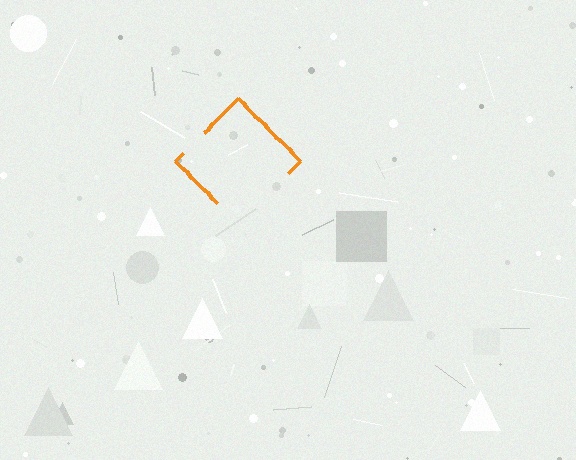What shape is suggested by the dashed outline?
The dashed outline suggests a diamond.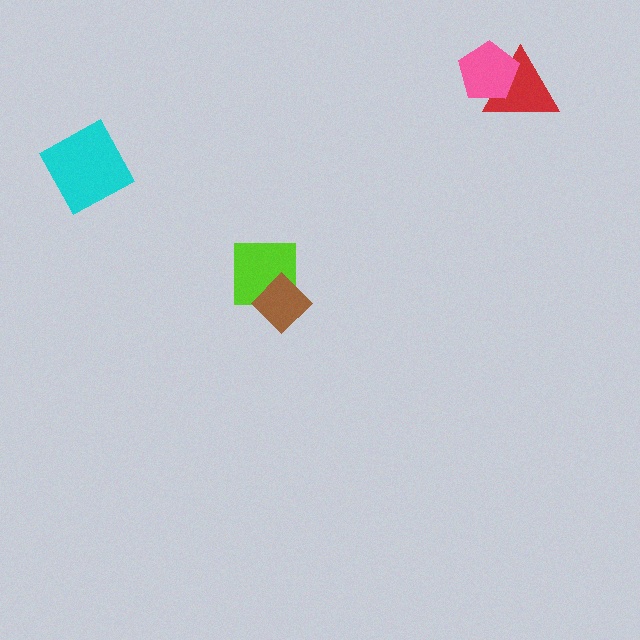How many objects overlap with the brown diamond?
1 object overlaps with the brown diamond.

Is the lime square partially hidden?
Yes, it is partially covered by another shape.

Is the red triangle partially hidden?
Yes, it is partially covered by another shape.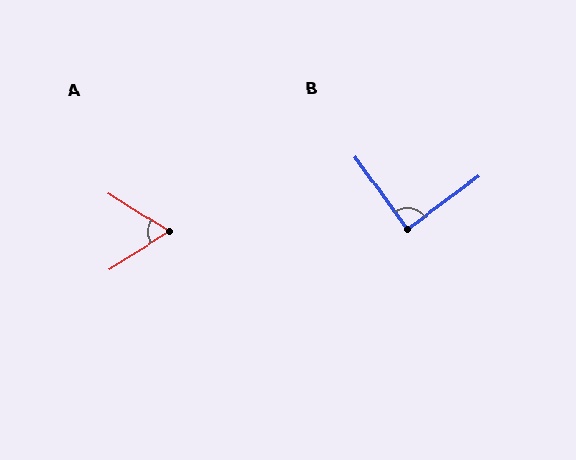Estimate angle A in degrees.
Approximately 64 degrees.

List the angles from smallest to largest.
A (64°), B (89°).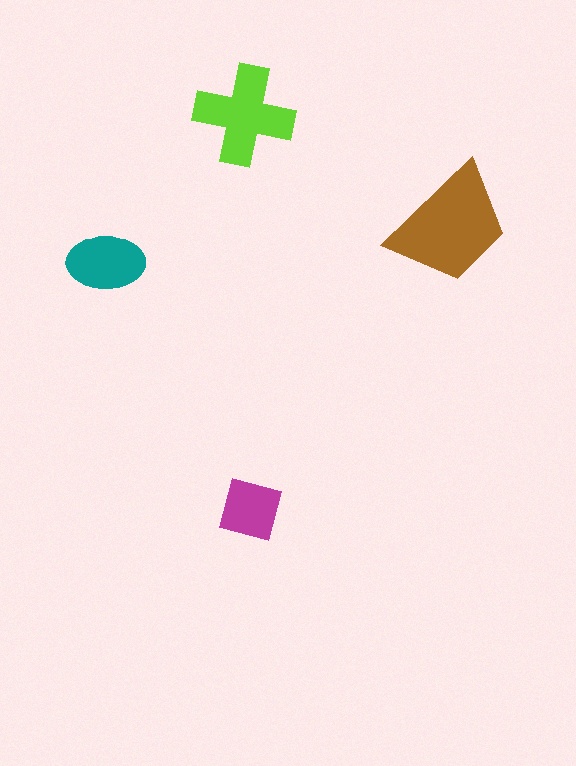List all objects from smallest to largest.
The magenta square, the teal ellipse, the lime cross, the brown trapezoid.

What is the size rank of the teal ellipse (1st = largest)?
3rd.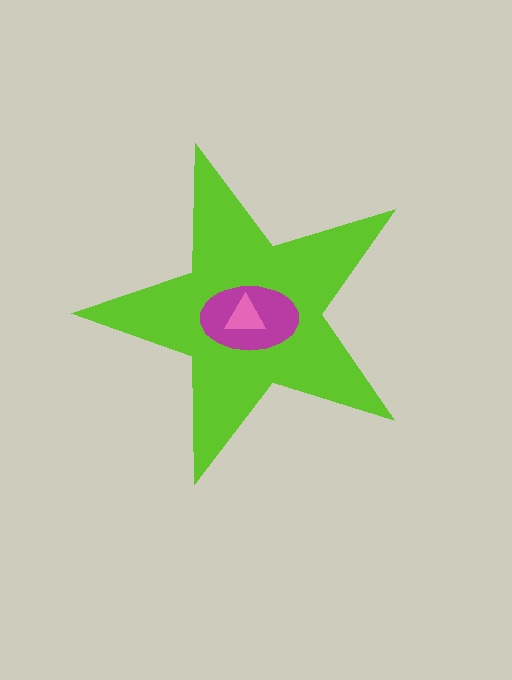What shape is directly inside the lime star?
The magenta ellipse.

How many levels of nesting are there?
3.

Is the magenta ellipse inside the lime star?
Yes.